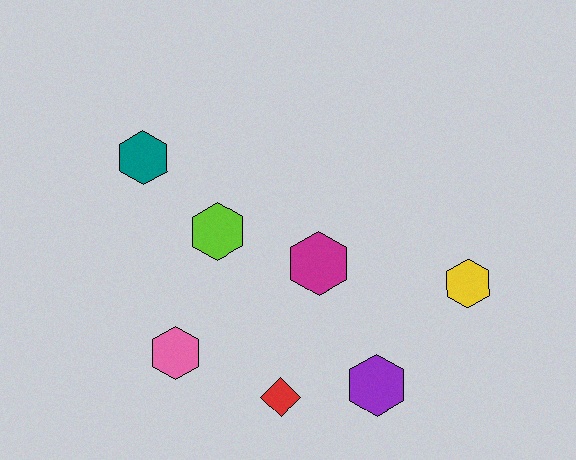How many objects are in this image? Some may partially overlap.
There are 7 objects.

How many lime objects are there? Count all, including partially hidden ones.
There is 1 lime object.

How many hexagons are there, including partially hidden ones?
There are 6 hexagons.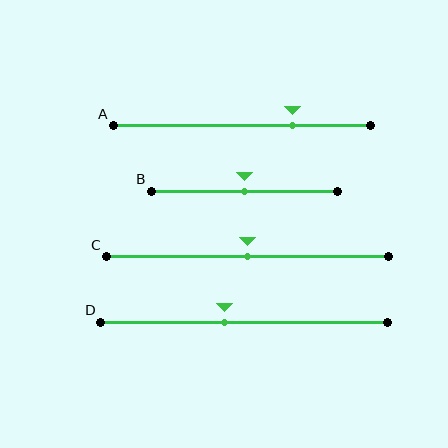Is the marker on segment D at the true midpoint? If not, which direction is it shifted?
No, the marker on segment D is shifted to the left by about 7% of the segment length.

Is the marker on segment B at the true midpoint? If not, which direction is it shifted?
Yes, the marker on segment B is at the true midpoint.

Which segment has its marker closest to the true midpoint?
Segment B has its marker closest to the true midpoint.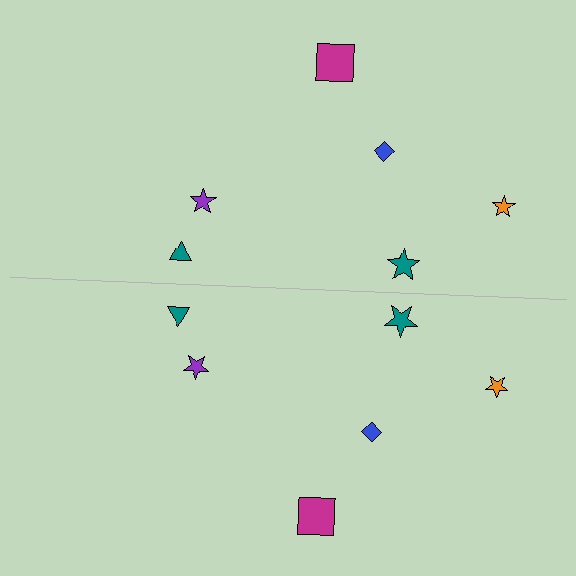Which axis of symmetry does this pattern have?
The pattern has a horizontal axis of symmetry running through the center of the image.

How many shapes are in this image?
There are 12 shapes in this image.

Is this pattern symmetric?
Yes, this pattern has bilateral (reflection) symmetry.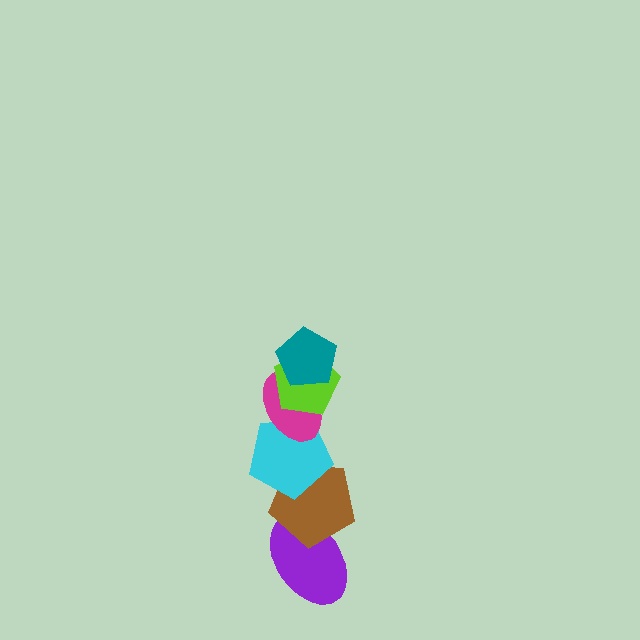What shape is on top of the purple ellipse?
The brown pentagon is on top of the purple ellipse.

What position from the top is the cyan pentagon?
The cyan pentagon is 4th from the top.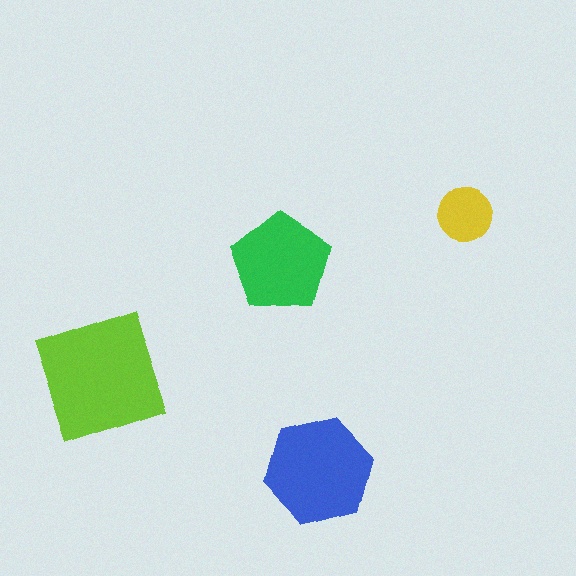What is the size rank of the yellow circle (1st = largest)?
4th.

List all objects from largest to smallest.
The lime square, the blue hexagon, the green pentagon, the yellow circle.